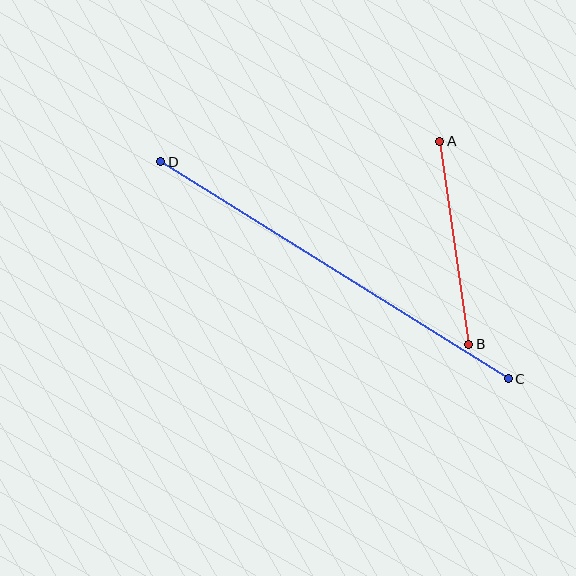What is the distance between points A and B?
The distance is approximately 205 pixels.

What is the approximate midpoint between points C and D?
The midpoint is at approximately (335, 270) pixels.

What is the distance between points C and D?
The distance is approximately 410 pixels.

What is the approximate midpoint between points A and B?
The midpoint is at approximately (454, 243) pixels.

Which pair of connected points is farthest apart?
Points C and D are farthest apart.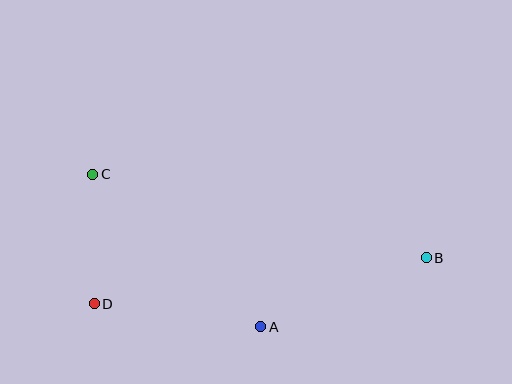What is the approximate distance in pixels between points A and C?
The distance between A and C is approximately 227 pixels.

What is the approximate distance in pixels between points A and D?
The distance between A and D is approximately 168 pixels.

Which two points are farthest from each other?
Points B and C are farthest from each other.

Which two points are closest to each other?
Points C and D are closest to each other.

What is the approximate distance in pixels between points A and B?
The distance between A and B is approximately 180 pixels.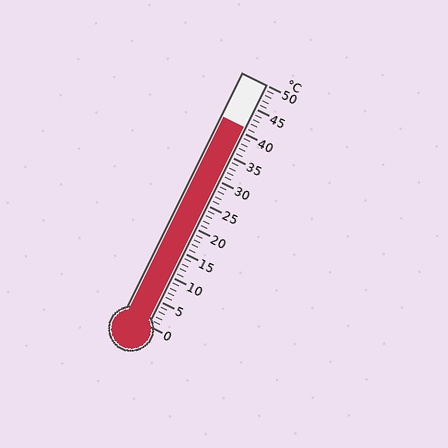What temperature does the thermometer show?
The thermometer shows approximately 41°C.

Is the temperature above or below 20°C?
The temperature is above 20°C.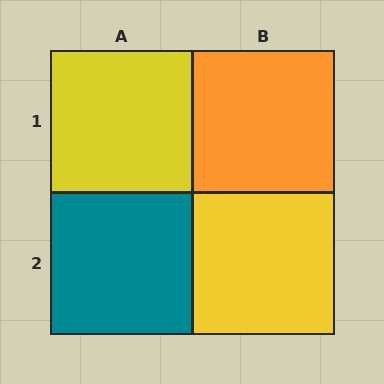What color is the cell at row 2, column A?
Teal.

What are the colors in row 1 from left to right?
Yellow, orange.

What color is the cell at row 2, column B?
Yellow.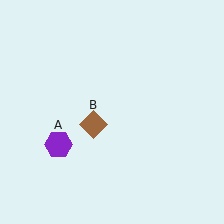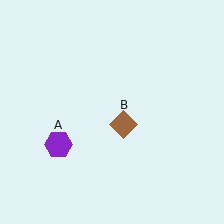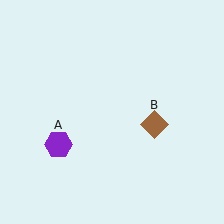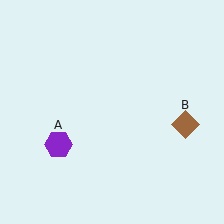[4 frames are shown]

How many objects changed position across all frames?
1 object changed position: brown diamond (object B).